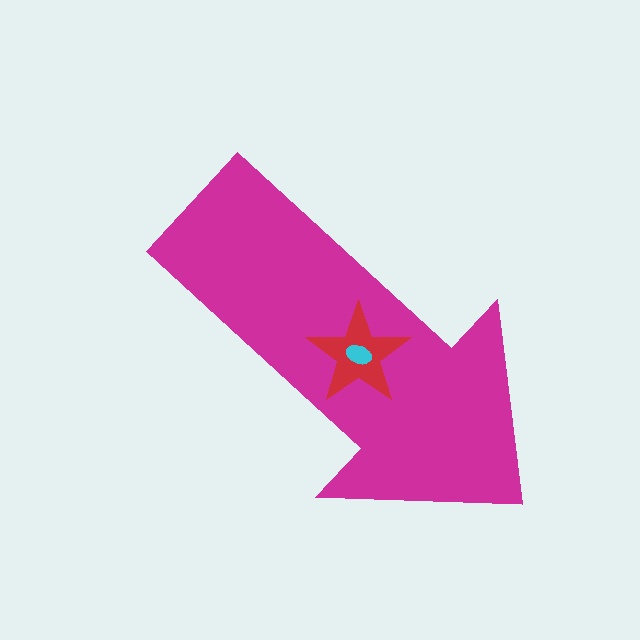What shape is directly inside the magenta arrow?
The red star.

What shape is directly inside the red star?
The cyan ellipse.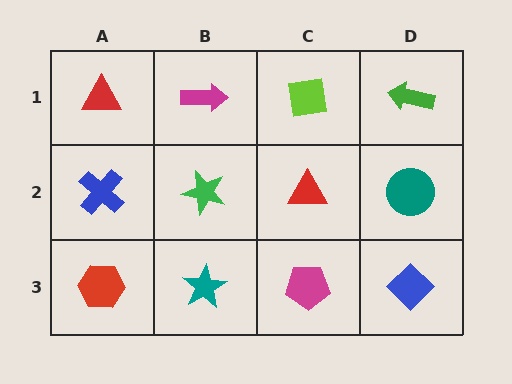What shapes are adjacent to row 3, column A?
A blue cross (row 2, column A), a teal star (row 3, column B).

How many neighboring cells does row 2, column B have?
4.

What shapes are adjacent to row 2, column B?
A magenta arrow (row 1, column B), a teal star (row 3, column B), a blue cross (row 2, column A), a red triangle (row 2, column C).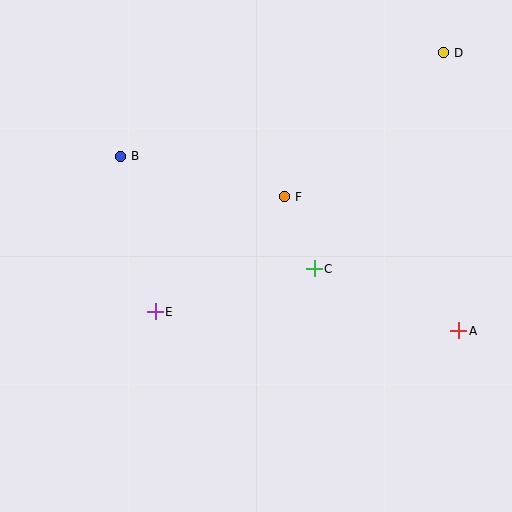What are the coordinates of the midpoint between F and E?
The midpoint between F and E is at (220, 254).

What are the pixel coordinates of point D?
Point D is at (444, 53).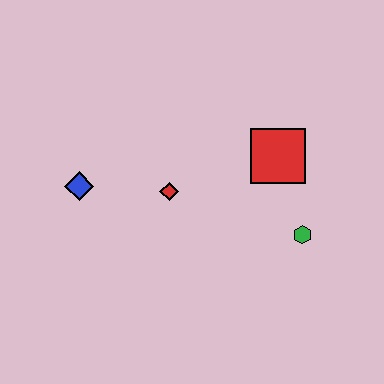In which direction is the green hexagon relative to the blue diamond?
The green hexagon is to the right of the blue diamond.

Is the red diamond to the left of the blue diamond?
No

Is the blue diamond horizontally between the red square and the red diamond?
No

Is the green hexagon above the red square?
No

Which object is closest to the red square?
The green hexagon is closest to the red square.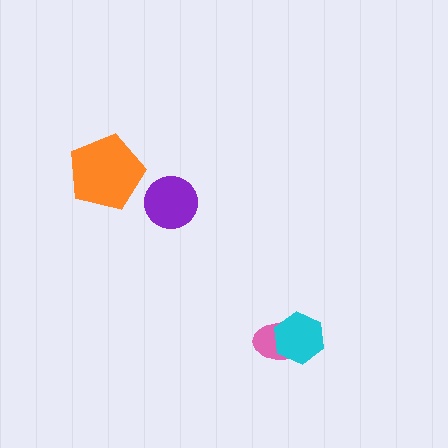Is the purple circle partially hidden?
No, no other shape covers it.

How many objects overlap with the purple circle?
0 objects overlap with the purple circle.